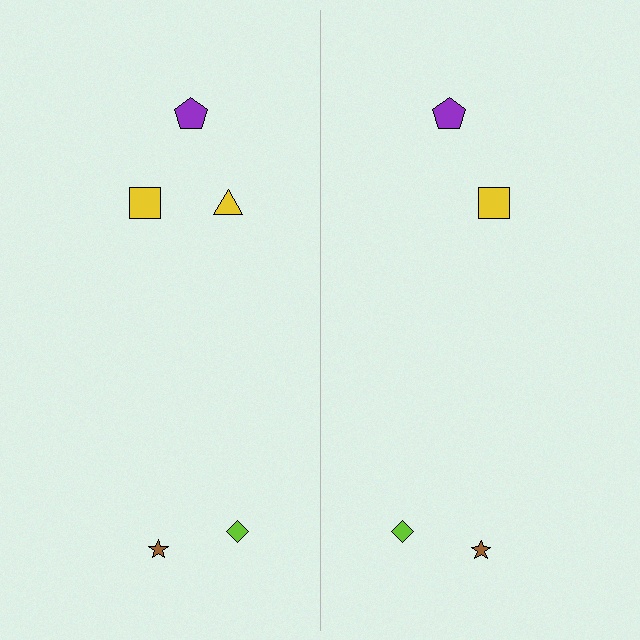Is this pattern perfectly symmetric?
No, the pattern is not perfectly symmetric. A yellow triangle is missing from the right side.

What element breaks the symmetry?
A yellow triangle is missing from the right side.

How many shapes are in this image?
There are 9 shapes in this image.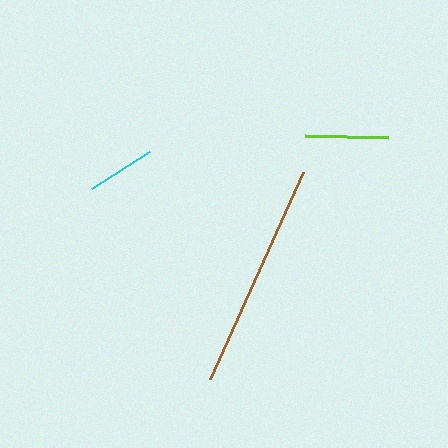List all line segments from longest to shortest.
From longest to shortest: brown, lime, cyan.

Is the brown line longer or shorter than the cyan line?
The brown line is longer than the cyan line.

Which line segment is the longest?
The brown line is the longest at approximately 227 pixels.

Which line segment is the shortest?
The cyan line is the shortest at approximately 68 pixels.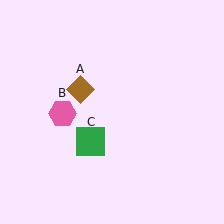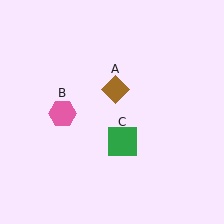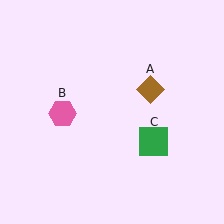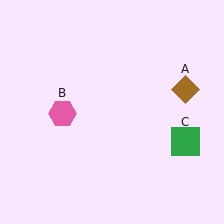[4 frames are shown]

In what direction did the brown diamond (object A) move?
The brown diamond (object A) moved right.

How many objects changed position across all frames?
2 objects changed position: brown diamond (object A), green square (object C).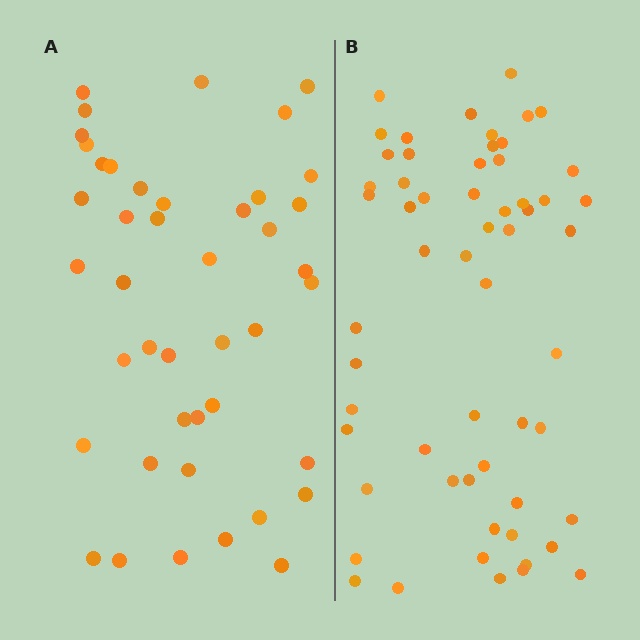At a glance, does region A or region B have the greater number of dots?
Region B (the right region) has more dots.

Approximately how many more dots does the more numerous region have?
Region B has approximately 15 more dots than region A.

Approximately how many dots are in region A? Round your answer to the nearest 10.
About 40 dots. (The exact count is 43, which rounds to 40.)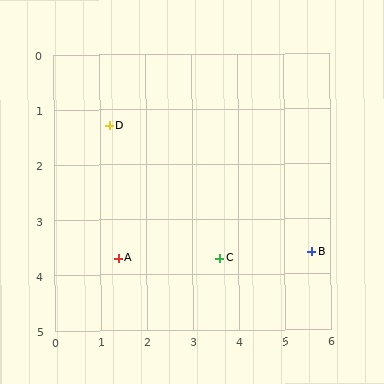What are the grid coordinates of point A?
Point A is at approximately (1.4, 3.7).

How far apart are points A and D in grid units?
Points A and D are about 2.4 grid units apart.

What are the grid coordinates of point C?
Point C is at approximately (3.6, 3.7).